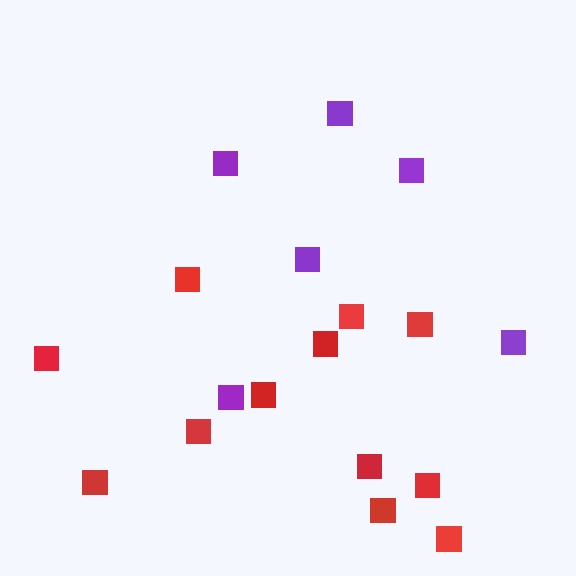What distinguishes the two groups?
There are 2 groups: one group of purple squares (6) and one group of red squares (12).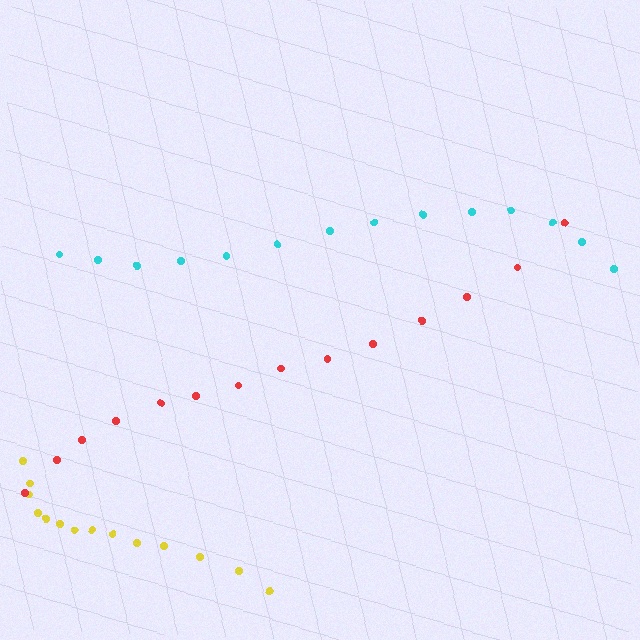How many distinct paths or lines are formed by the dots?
There are 3 distinct paths.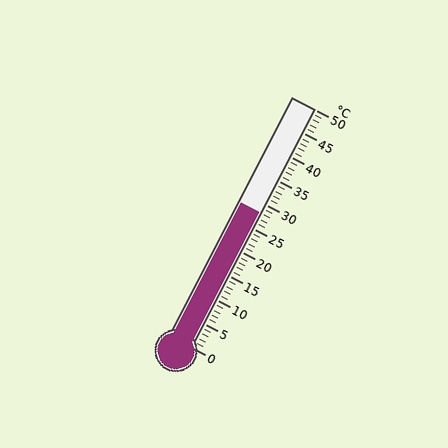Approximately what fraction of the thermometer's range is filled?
The thermometer is filled to approximately 55% of its range.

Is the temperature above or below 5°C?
The temperature is above 5°C.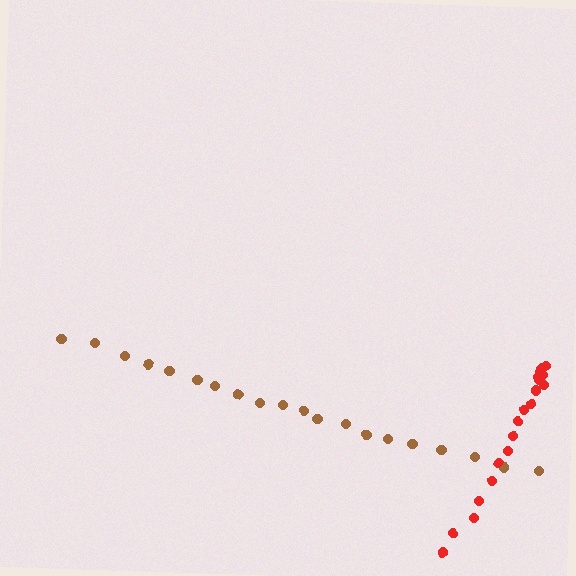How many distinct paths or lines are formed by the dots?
There are 2 distinct paths.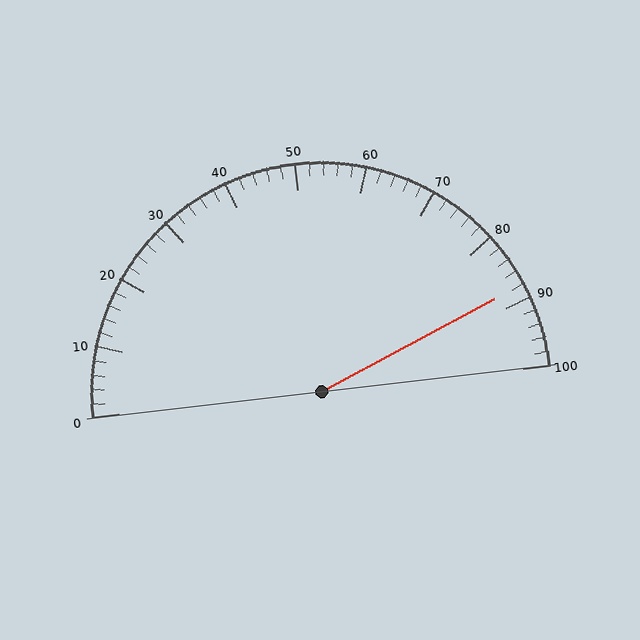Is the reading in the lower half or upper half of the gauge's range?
The reading is in the upper half of the range (0 to 100).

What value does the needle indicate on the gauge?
The needle indicates approximately 88.